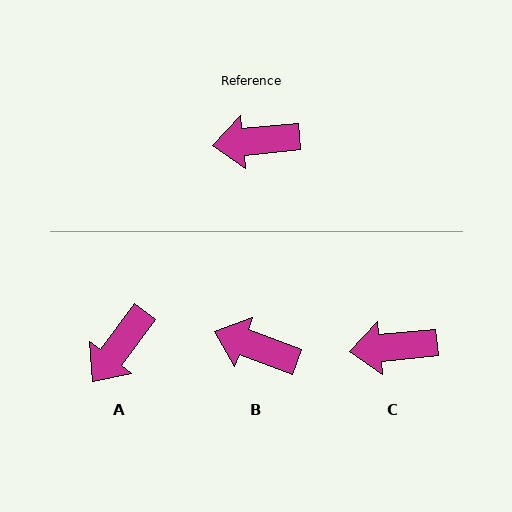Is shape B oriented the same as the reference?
No, it is off by about 26 degrees.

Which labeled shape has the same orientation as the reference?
C.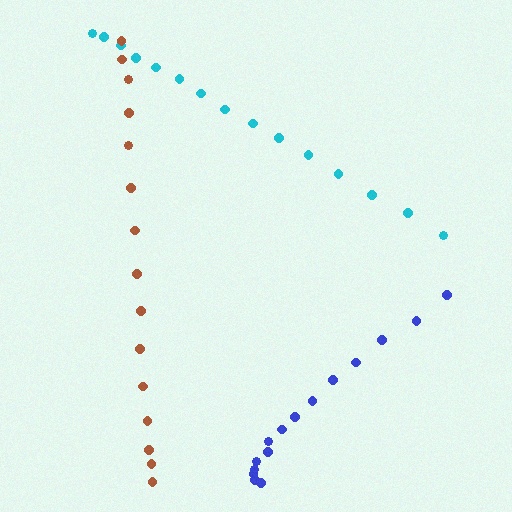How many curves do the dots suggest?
There are 3 distinct paths.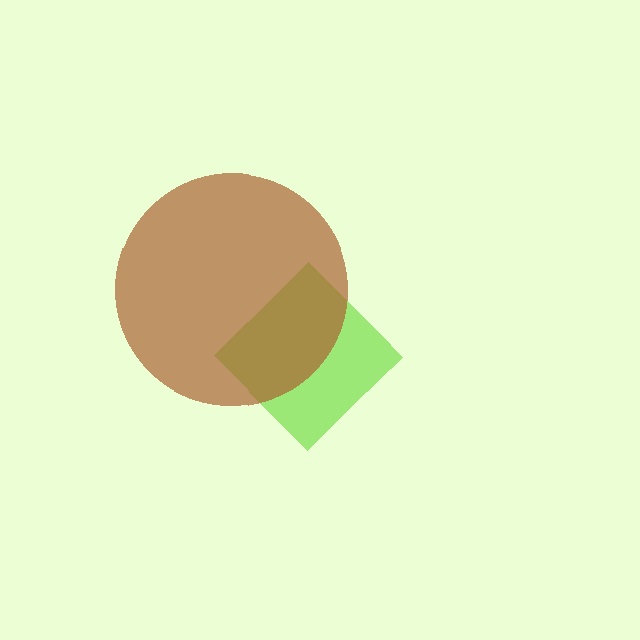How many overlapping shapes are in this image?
There are 2 overlapping shapes in the image.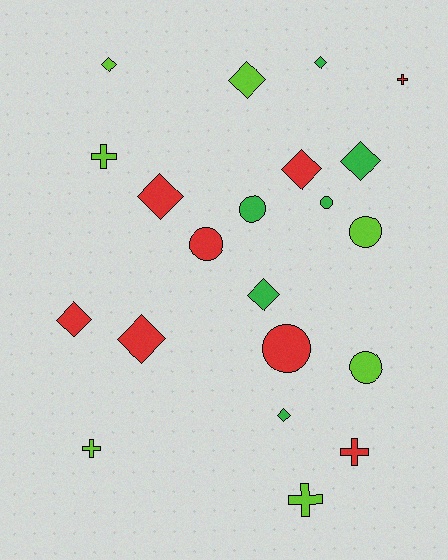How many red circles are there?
There are 2 red circles.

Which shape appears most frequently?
Diamond, with 10 objects.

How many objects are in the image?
There are 21 objects.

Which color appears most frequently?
Red, with 8 objects.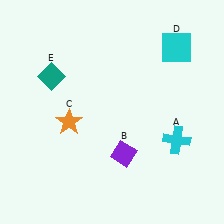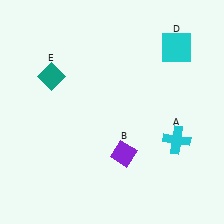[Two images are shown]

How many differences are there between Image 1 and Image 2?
There is 1 difference between the two images.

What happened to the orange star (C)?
The orange star (C) was removed in Image 2. It was in the bottom-left area of Image 1.